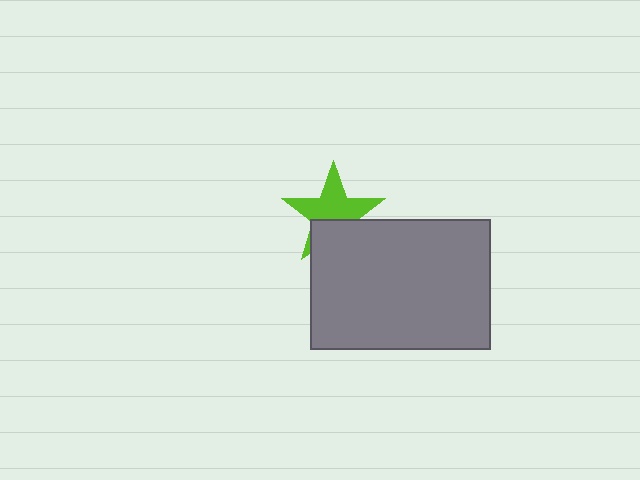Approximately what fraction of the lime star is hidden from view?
Roughly 37% of the lime star is hidden behind the gray rectangle.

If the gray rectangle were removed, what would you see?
You would see the complete lime star.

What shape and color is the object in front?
The object in front is a gray rectangle.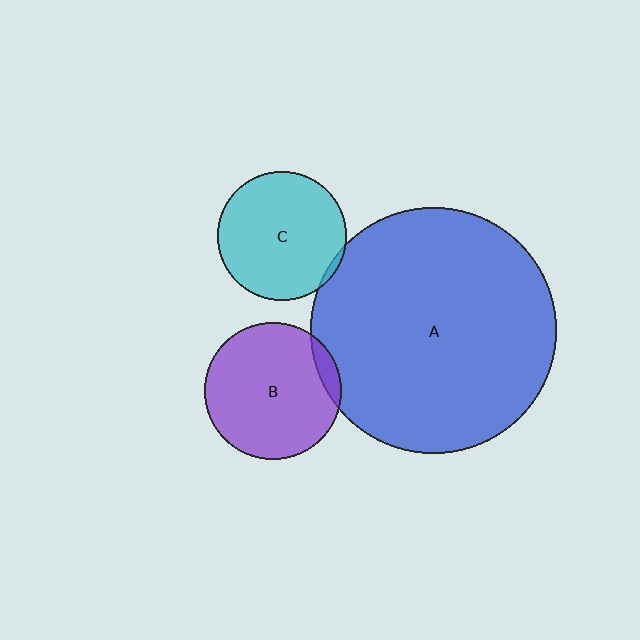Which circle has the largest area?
Circle A (blue).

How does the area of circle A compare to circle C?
Approximately 3.6 times.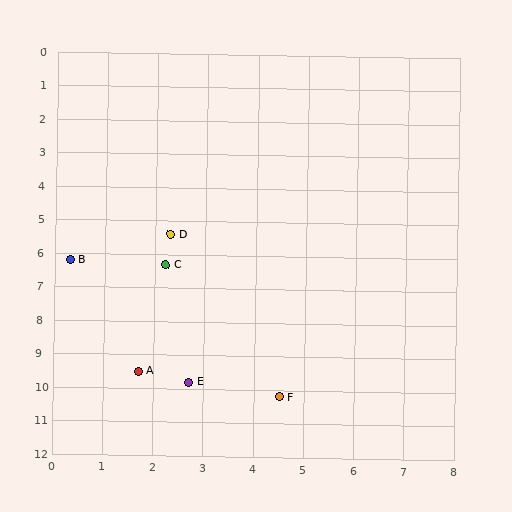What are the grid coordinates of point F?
Point F is at approximately (4.5, 10.2).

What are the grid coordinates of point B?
Point B is at approximately (0.3, 6.2).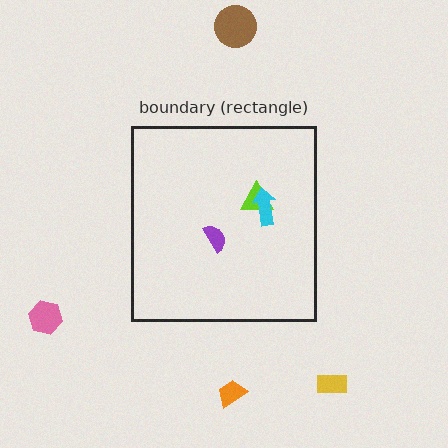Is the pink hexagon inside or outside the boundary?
Outside.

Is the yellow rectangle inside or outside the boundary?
Outside.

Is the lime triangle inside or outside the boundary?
Inside.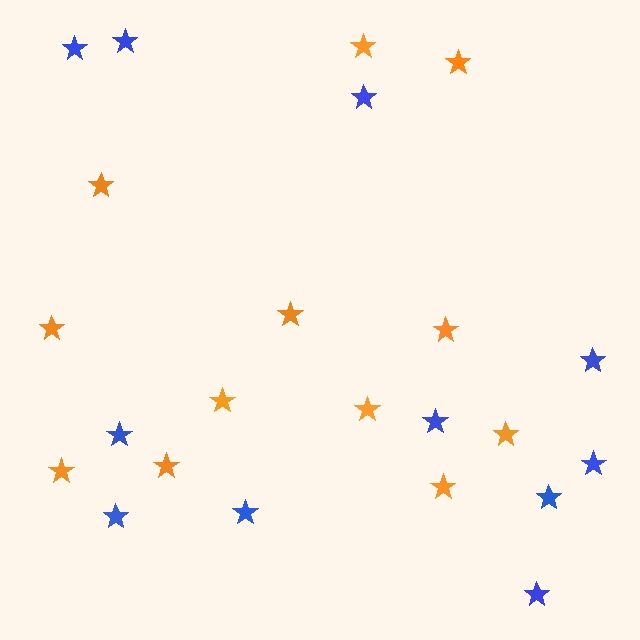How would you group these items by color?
There are 2 groups: one group of blue stars (11) and one group of orange stars (12).